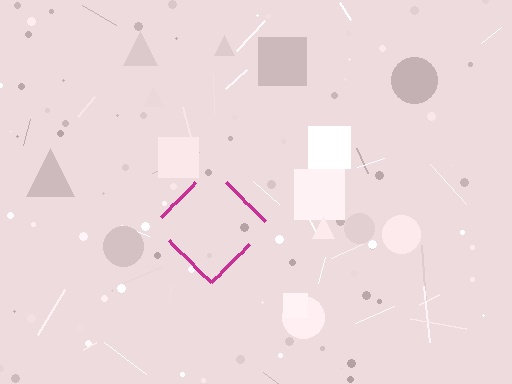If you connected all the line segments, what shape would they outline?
They would outline a diamond.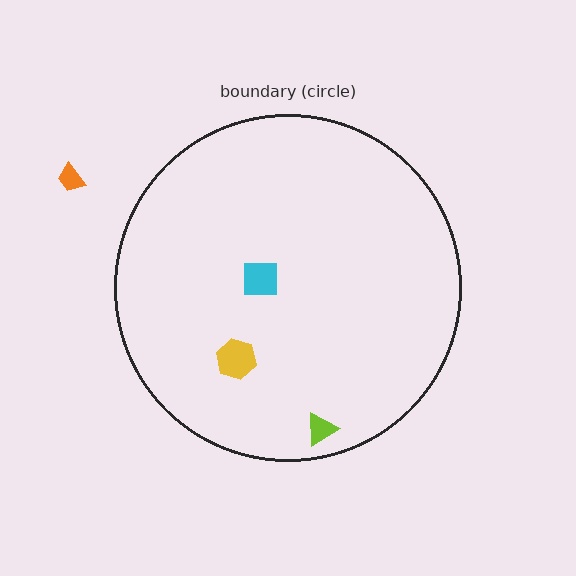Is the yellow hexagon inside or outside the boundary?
Inside.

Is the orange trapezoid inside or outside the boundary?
Outside.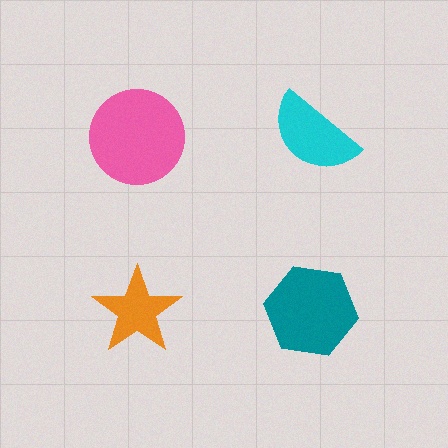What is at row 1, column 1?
A pink circle.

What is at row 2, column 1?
An orange star.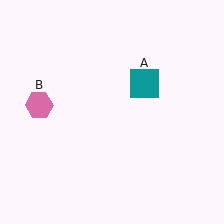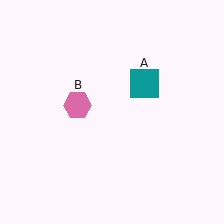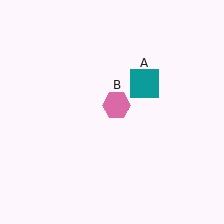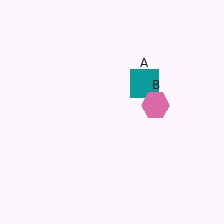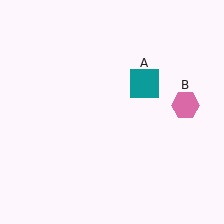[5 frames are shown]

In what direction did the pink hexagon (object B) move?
The pink hexagon (object B) moved right.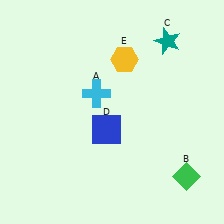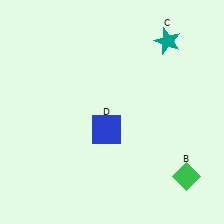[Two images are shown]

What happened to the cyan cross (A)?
The cyan cross (A) was removed in Image 2. It was in the top-left area of Image 1.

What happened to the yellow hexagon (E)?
The yellow hexagon (E) was removed in Image 2. It was in the top-right area of Image 1.